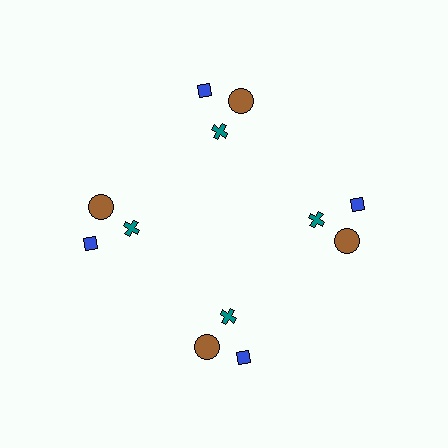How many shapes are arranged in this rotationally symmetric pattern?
There are 12 shapes, arranged in 4 groups of 3.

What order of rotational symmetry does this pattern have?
This pattern has 4-fold rotational symmetry.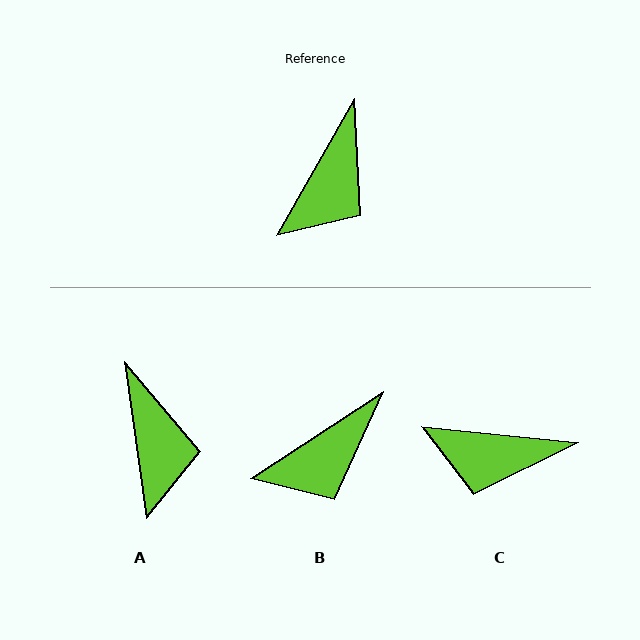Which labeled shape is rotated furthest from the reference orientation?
C, about 66 degrees away.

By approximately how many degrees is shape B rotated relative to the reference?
Approximately 27 degrees clockwise.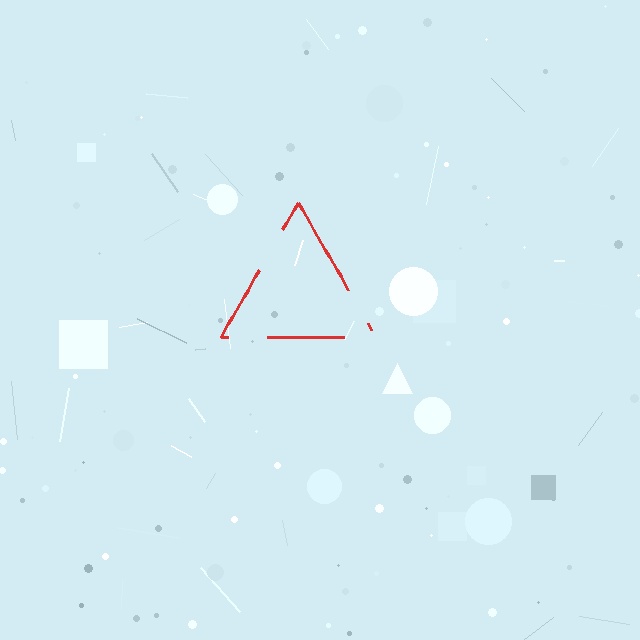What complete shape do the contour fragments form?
The contour fragments form a triangle.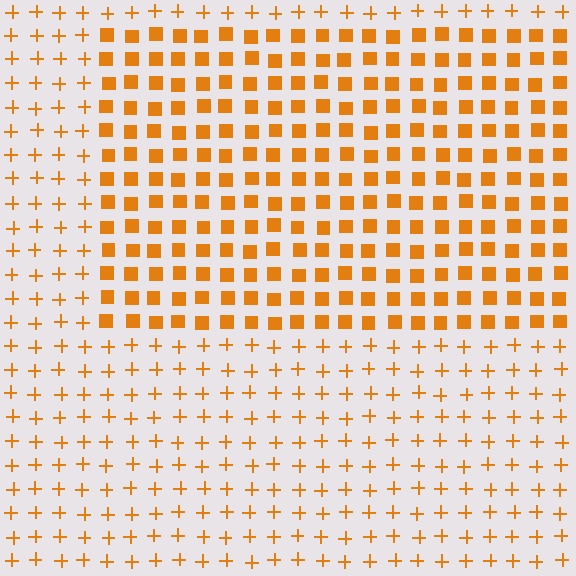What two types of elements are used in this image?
The image uses squares inside the rectangle region and plus signs outside it.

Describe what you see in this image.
The image is filled with small orange elements arranged in a uniform grid. A rectangle-shaped region contains squares, while the surrounding area contains plus signs. The boundary is defined purely by the change in element shape.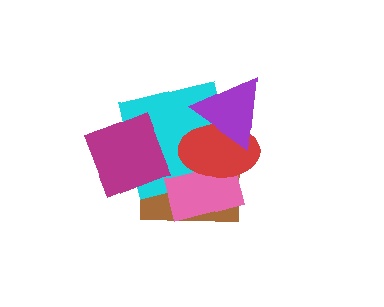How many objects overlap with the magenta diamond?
2 objects overlap with the magenta diamond.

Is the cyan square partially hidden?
Yes, it is partially covered by another shape.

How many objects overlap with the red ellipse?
4 objects overlap with the red ellipse.